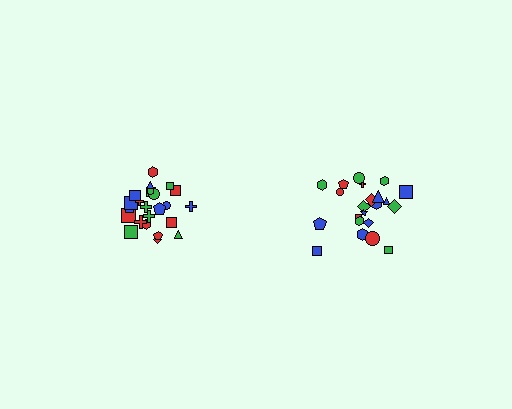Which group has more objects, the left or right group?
The left group.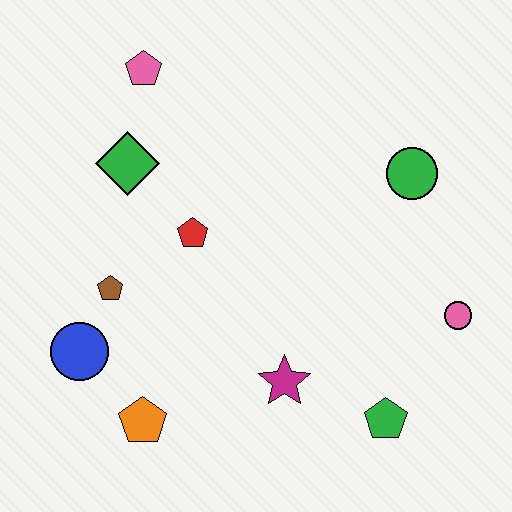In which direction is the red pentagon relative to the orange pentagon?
The red pentagon is above the orange pentagon.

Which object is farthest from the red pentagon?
The pink circle is farthest from the red pentagon.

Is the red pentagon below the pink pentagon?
Yes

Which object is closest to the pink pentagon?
The green diamond is closest to the pink pentagon.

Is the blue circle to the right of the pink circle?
No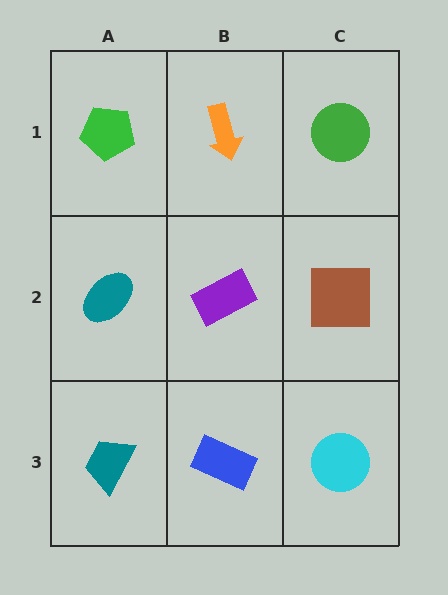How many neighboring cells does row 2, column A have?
3.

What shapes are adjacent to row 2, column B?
An orange arrow (row 1, column B), a blue rectangle (row 3, column B), a teal ellipse (row 2, column A), a brown square (row 2, column C).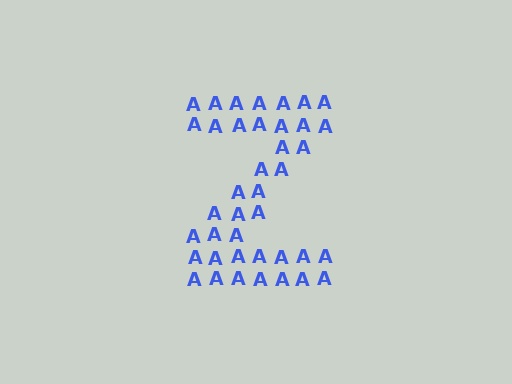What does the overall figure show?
The overall figure shows the letter Z.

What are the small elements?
The small elements are letter A's.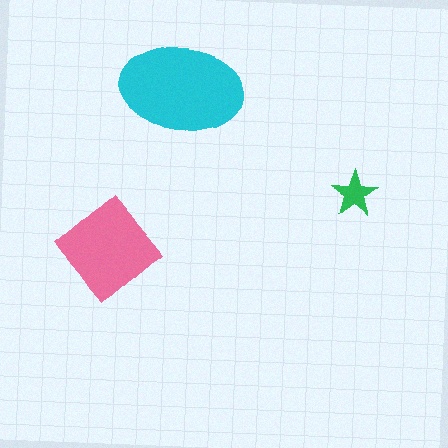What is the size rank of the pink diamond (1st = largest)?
2nd.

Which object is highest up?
The cyan ellipse is topmost.